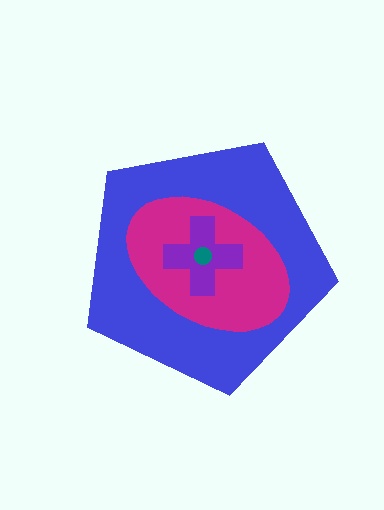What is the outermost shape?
The blue pentagon.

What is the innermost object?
The teal circle.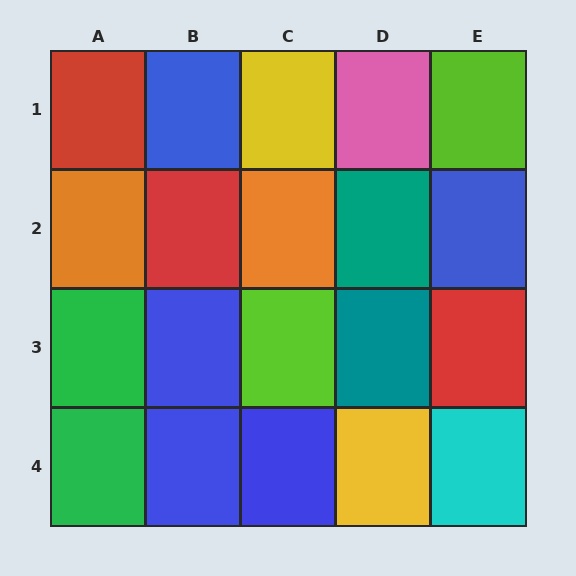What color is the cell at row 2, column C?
Orange.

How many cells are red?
3 cells are red.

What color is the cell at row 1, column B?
Blue.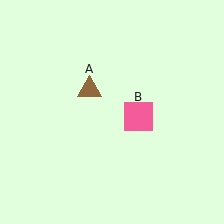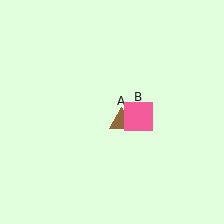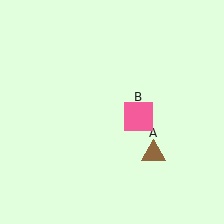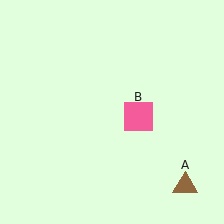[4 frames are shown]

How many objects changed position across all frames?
1 object changed position: brown triangle (object A).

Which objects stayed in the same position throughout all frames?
Pink square (object B) remained stationary.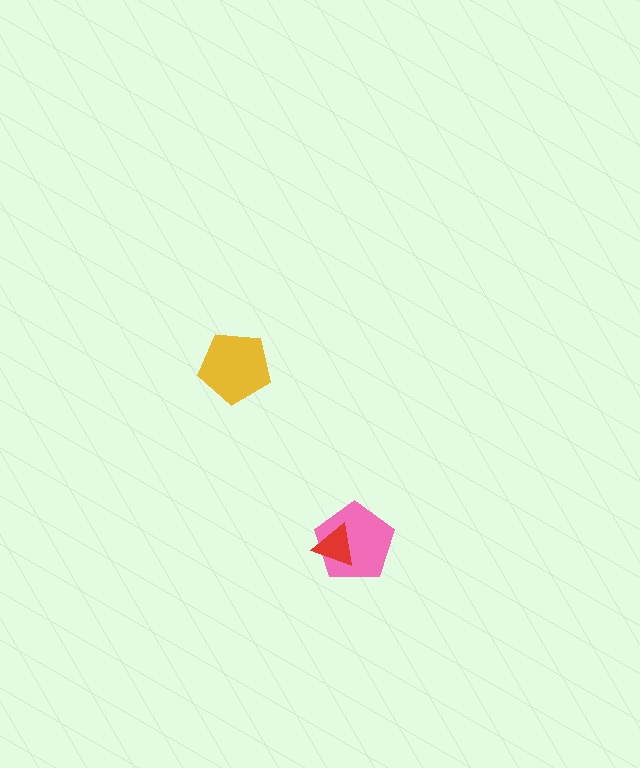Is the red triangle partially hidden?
No, no other shape covers it.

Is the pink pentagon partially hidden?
Yes, it is partially covered by another shape.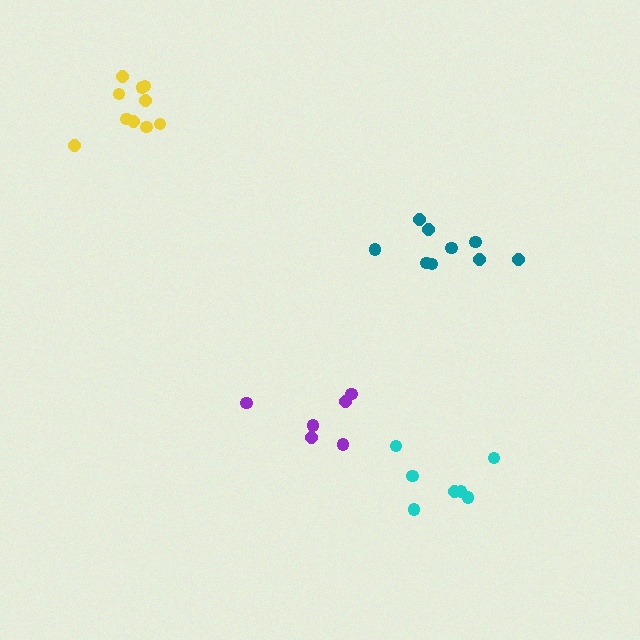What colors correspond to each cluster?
The clusters are colored: teal, purple, yellow, cyan.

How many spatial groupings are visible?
There are 4 spatial groupings.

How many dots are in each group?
Group 1: 9 dots, Group 2: 6 dots, Group 3: 10 dots, Group 4: 7 dots (32 total).